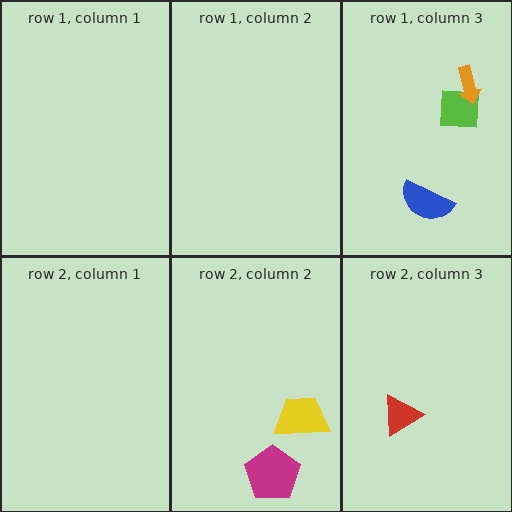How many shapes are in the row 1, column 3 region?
3.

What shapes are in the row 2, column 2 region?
The yellow trapezoid, the magenta pentagon.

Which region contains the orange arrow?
The row 1, column 3 region.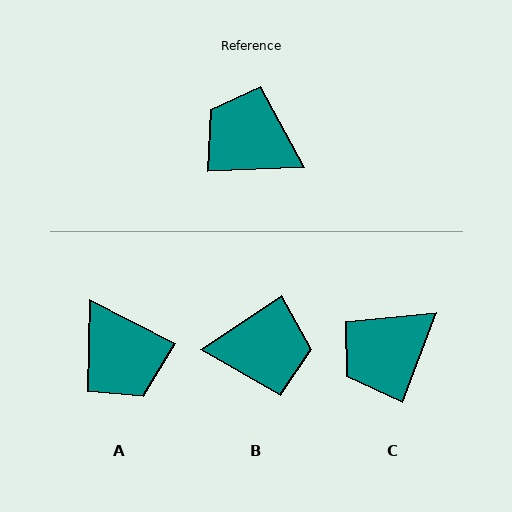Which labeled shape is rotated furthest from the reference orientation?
A, about 151 degrees away.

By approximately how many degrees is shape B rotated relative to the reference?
Approximately 148 degrees clockwise.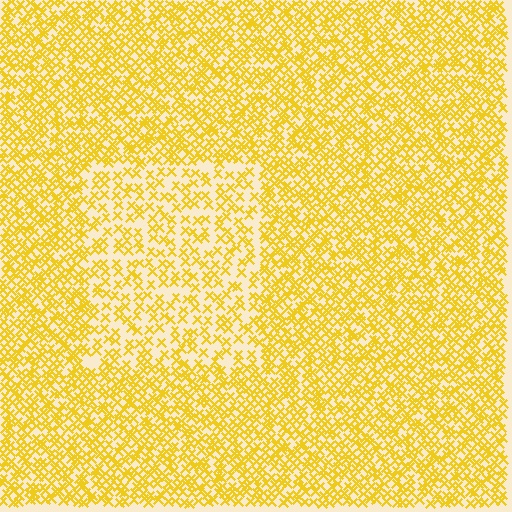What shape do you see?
I see a rectangle.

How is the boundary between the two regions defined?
The boundary is defined by a change in element density (approximately 1.9x ratio). All elements are the same color, size, and shape.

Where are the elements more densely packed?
The elements are more densely packed outside the rectangle boundary.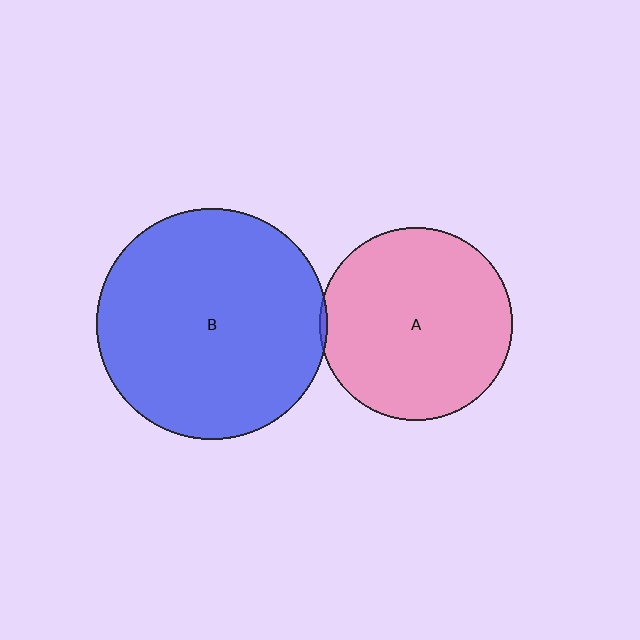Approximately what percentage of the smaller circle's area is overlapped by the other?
Approximately 5%.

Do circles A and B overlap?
Yes.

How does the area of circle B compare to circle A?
Approximately 1.4 times.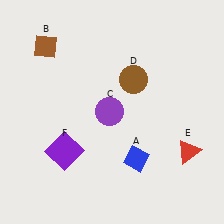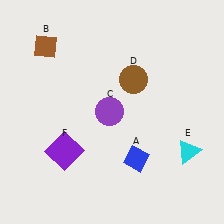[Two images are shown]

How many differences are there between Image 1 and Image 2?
There is 1 difference between the two images.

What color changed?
The triangle (E) changed from red in Image 1 to cyan in Image 2.